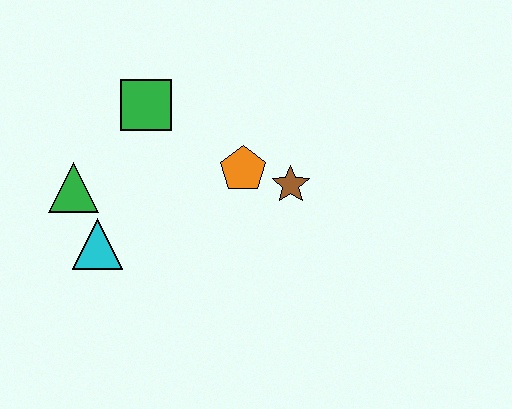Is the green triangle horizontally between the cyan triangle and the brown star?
No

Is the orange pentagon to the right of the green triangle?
Yes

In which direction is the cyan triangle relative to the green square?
The cyan triangle is below the green square.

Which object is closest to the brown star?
The orange pentagon is closest to the brown star.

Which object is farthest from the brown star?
The green triangle is farthest from the brown star.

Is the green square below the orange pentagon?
No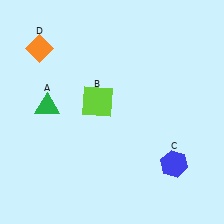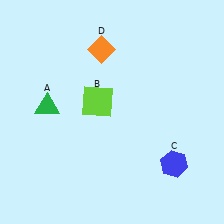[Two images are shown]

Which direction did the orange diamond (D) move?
The orange diamond (D) moved right.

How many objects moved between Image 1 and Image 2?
1 object moved between the two images.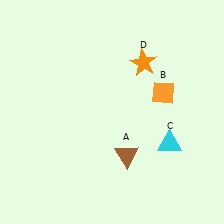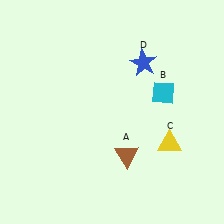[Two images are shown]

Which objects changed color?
B changed from orange to cyan. C changed from cyan to yellow. D changed from orange to blue.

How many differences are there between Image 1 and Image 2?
There are 3 differences between the two images.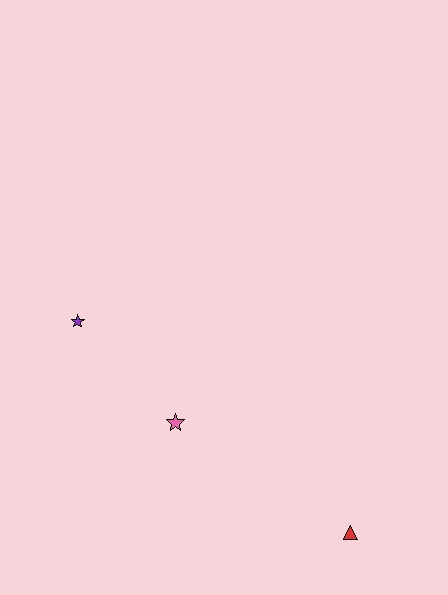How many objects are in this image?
There are 3 objects.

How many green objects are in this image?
There are no green objects.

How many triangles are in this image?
There is 1 triangle.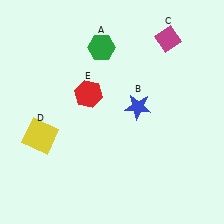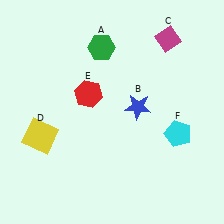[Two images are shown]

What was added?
A cyan pentagon (F) was added in Image 2.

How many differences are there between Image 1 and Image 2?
There is 1 difference between the two images.